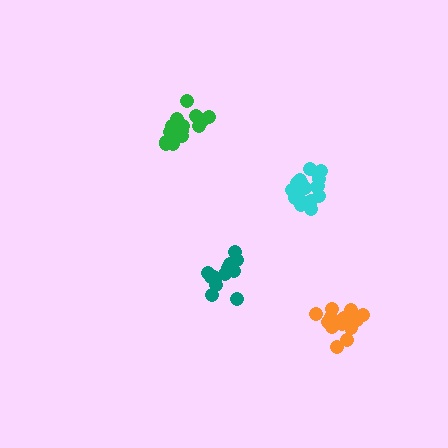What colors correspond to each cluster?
The clusters are colored: teal, cyan, green, orange.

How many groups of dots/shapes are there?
There are 4 groups.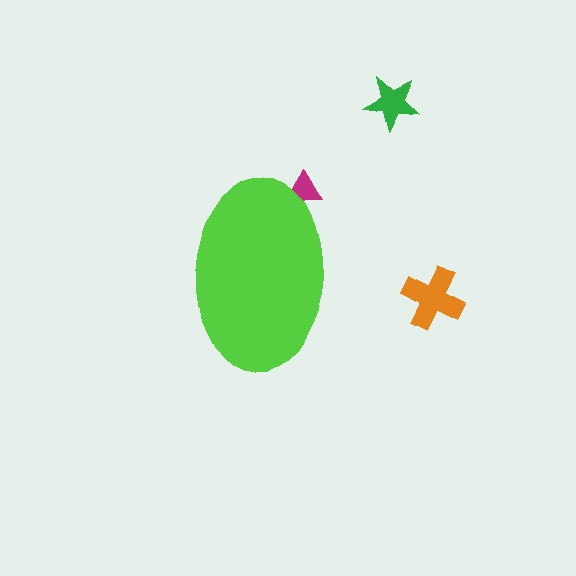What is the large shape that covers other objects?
A lime ellipse.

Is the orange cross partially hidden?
No, the orange cross is fully visible.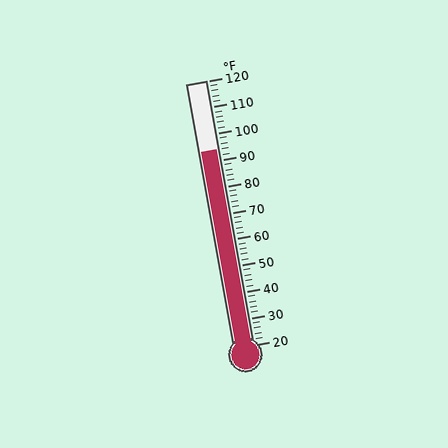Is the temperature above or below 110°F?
The temperature is below 110°F.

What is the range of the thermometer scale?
The thermometer scale ranges from 20°F to 120°F.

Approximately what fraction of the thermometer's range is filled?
The thermometer is filled to approximately 75% of its range.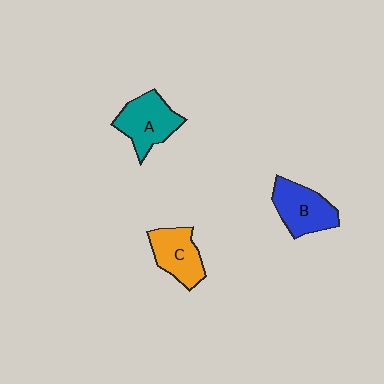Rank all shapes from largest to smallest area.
From largest to smallest: A (teal), B (blue), C (orange).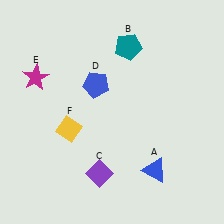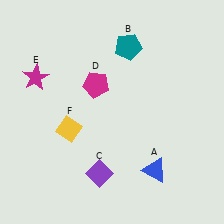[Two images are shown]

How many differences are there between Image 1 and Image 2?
There is 1 difference between the two images.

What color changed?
The pentagon (D) changed from blue in Image 1 to magenta in Image 2.